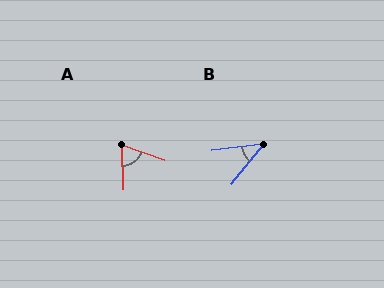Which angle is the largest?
A, at approximately 68 degrees.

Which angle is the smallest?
B, at approximately 44 degrees.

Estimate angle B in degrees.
Approximately 44 degrees.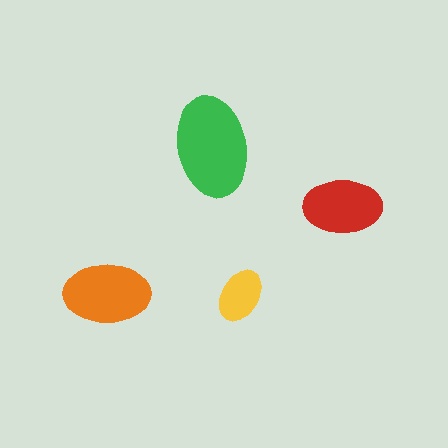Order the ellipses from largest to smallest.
the green one, the orange one, the red one, the yellow one.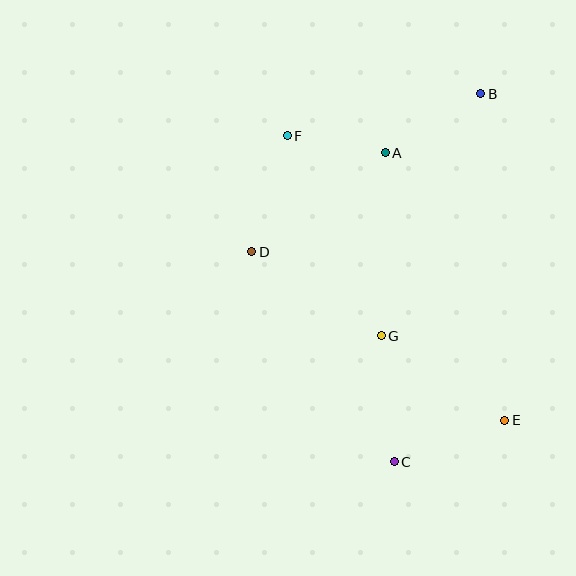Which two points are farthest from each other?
Points B and C are farthest from each other.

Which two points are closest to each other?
Points A and F are closest to each other.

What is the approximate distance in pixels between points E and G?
The distance between E and G is approximately 150 pixels.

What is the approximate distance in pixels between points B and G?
The distance between B and G is approximately 262 pixels.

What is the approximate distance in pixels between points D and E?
The distance between D and E is approximately 304 pixels.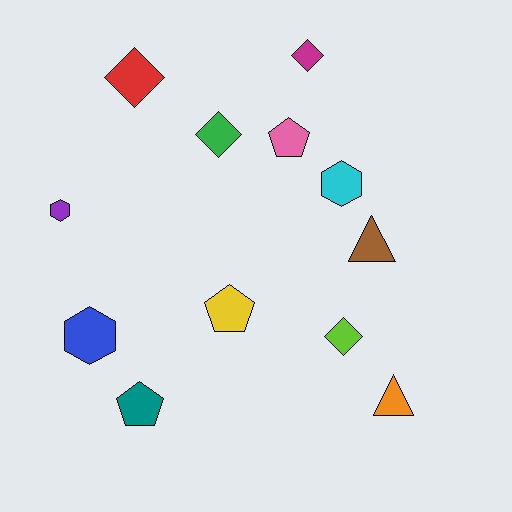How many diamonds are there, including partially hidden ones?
There are 4 diamonds.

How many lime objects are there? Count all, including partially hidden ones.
There is 1 lime object.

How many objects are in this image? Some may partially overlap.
There are 12 objects.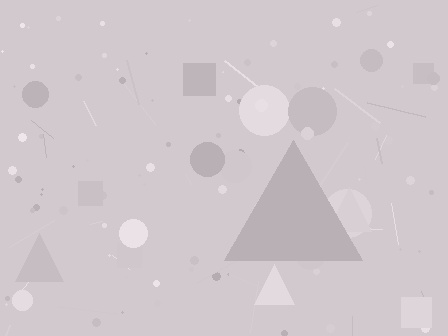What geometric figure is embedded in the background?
A triangle is embedded in the background.